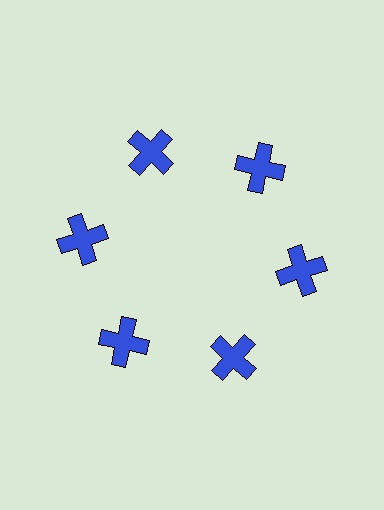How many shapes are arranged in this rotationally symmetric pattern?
There are 6 shapes, arranged in 6 groups of 1.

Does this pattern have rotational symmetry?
Yes, this pattern has 6-fold rotational symmetry. It looks the same after rotating 60 degrees around the center.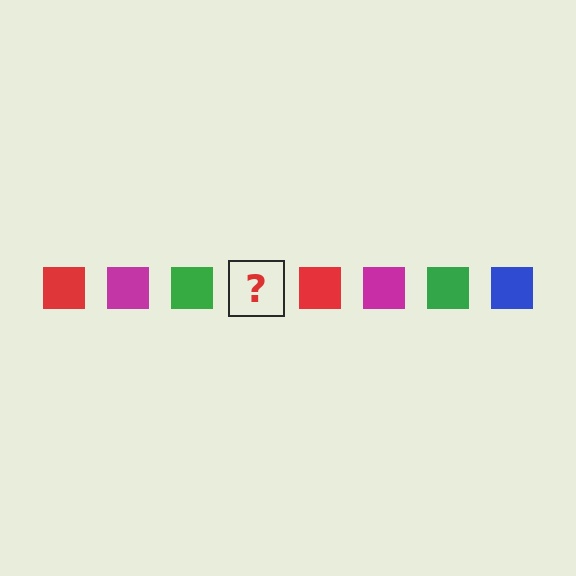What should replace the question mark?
The question mark should be replaced with a blue square.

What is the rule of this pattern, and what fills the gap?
The rule is that the pattern cycles through red, magenta, green, blue squares. The gap should be filled with a blue square.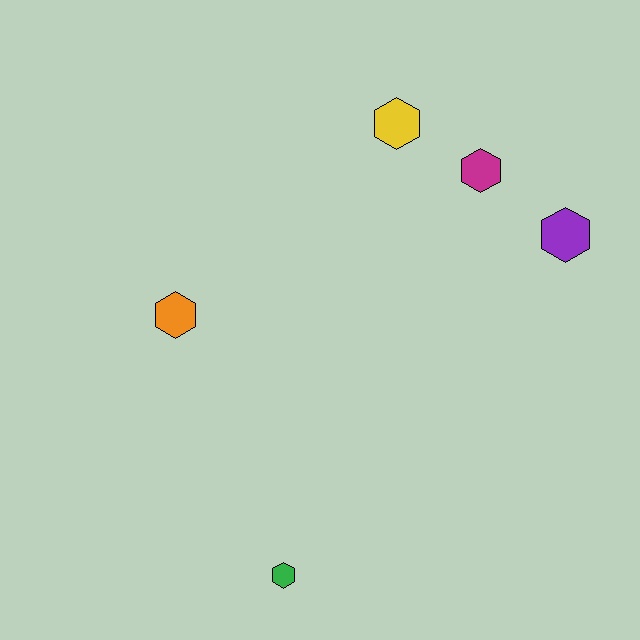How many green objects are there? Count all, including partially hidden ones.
There is 1 green object.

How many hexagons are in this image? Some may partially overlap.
There are 5 hexagons.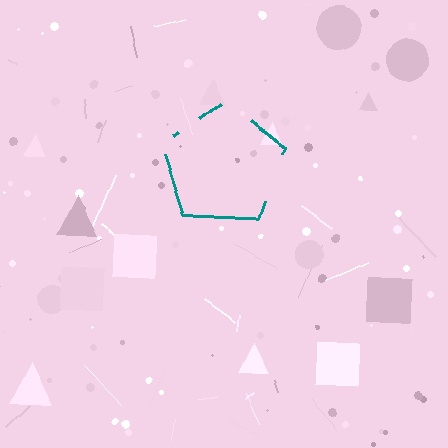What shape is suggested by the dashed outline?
The dashed outline suggests a pentagon.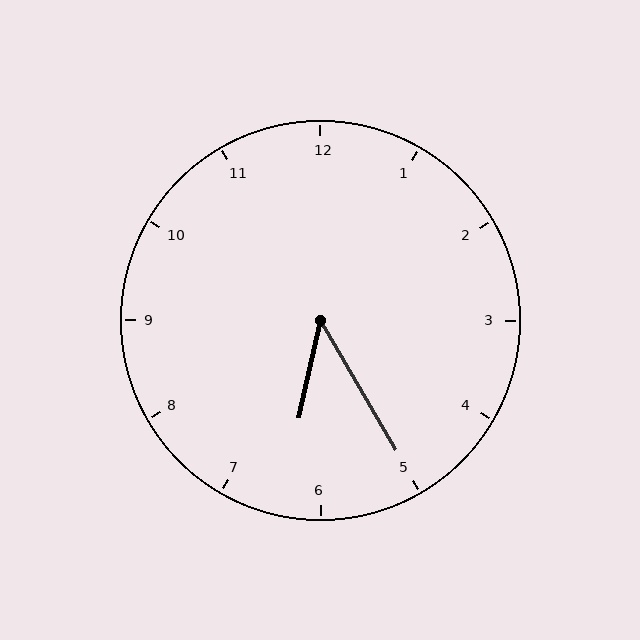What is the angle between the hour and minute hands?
Approximately 42 degrees.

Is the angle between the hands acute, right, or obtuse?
It is acute.